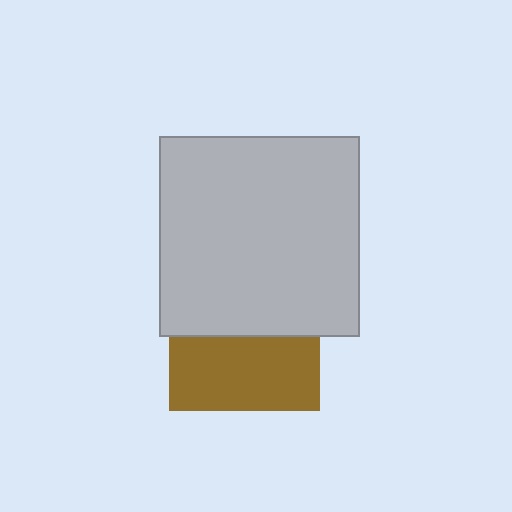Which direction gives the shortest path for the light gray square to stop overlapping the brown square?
Moving up gives the shortest separation.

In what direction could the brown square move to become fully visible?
The brown square could move down. That would shift it out from behind the light gray square entirely.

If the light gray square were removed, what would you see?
You would see the complete brown square.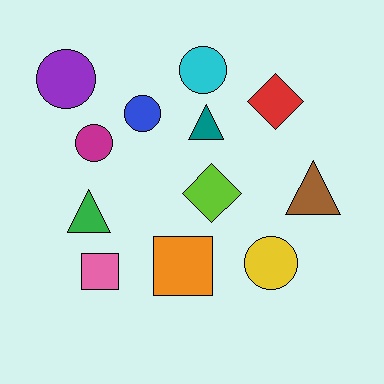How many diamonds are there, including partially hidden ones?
There are 2 diamonds.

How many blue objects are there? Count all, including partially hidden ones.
There is 1 blue object.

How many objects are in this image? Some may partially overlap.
There are 12 objects.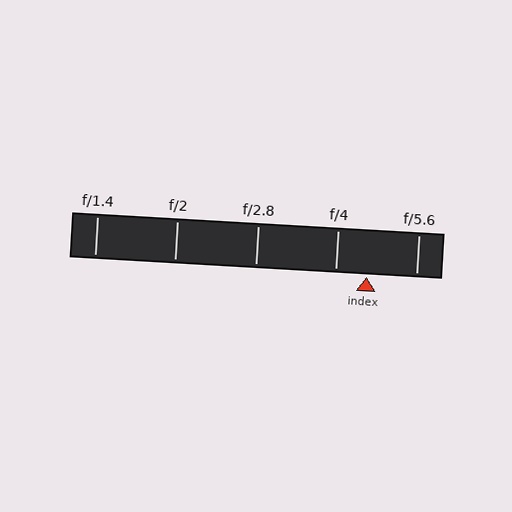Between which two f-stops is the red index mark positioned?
The index mark is between f/4 and f/5.6.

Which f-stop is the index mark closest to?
The index mark is closest to f/4.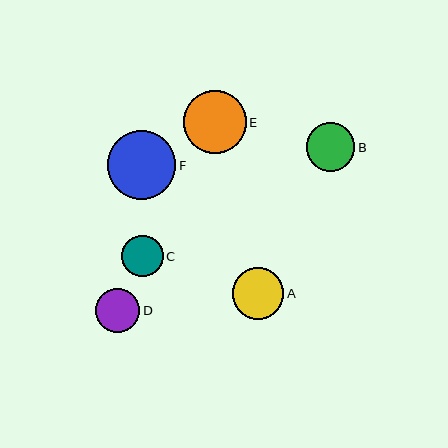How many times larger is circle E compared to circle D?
Circle E is approximately 1.4 times the size of circle D.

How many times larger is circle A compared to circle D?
Circle A is approximately 1.2 times the size of circle D.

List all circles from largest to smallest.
From largest to smallest: F, E, A, B, D, C.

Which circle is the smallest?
Circle C is the smallest with a size of approximately 42 pixels.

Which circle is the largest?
Circle F is the largest with a size of approximately 69 pixels.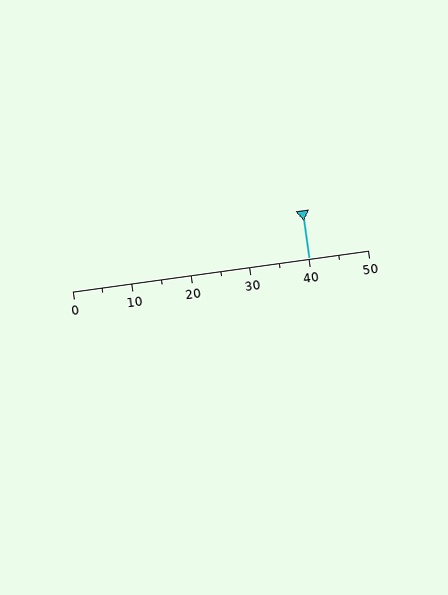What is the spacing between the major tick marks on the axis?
The major ticks are spaced 10 apart.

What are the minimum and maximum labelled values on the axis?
The axis runs from 0 to 50.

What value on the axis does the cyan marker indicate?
The marker indicates approximately 40.